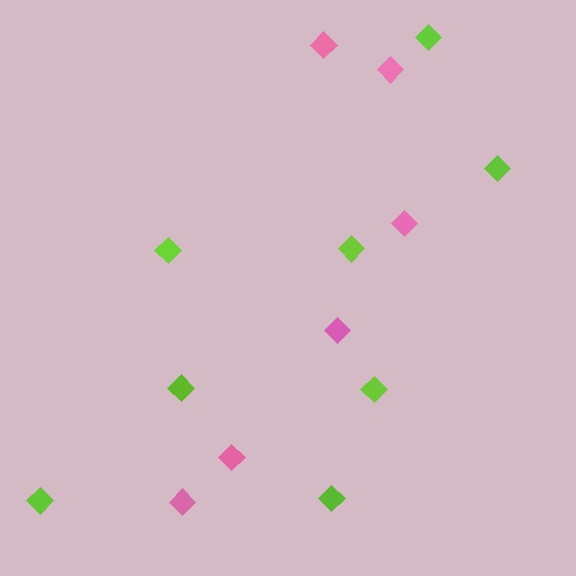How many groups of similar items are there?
There are 2 groups: one group of pink diamonds (6) and one group of lime diamonds (8).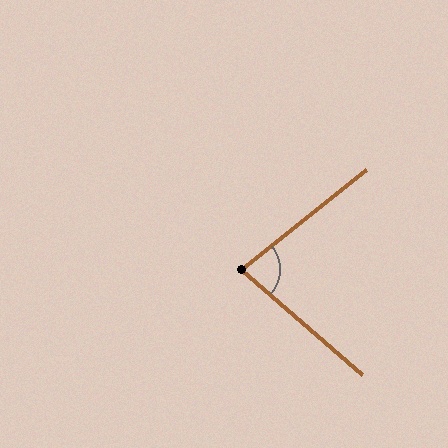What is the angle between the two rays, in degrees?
Approximately 80 degrees.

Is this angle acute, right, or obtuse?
It is acute.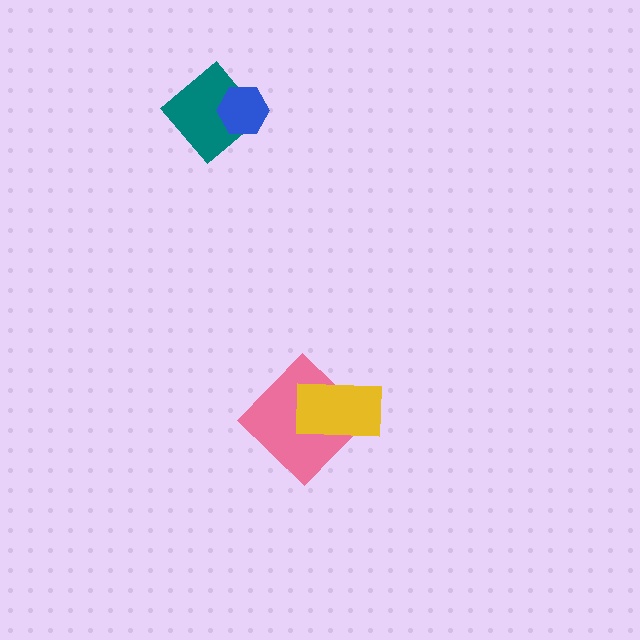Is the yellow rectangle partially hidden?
No, no other shape covers it.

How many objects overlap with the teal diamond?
1 object overlaps with the teal diamond.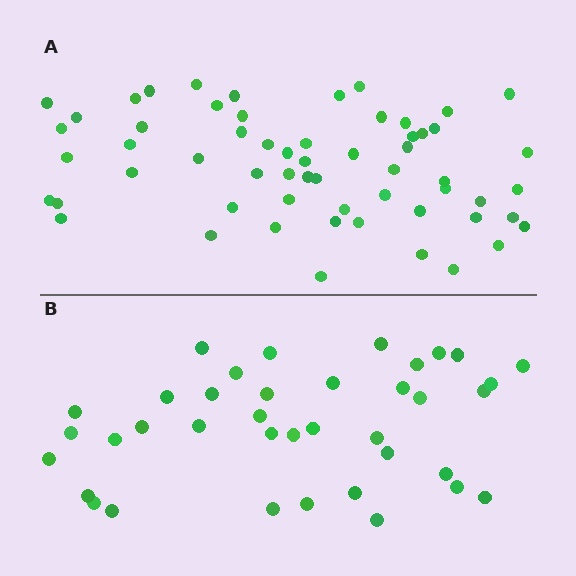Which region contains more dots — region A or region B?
Region A (the top region) has more dots.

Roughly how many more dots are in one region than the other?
Region A has approximately 20 more dots than region B.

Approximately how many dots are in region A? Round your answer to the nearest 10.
About 60 dots. (The exact count is 59, which rounds to 60.)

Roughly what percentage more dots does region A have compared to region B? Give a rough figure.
About 55% more.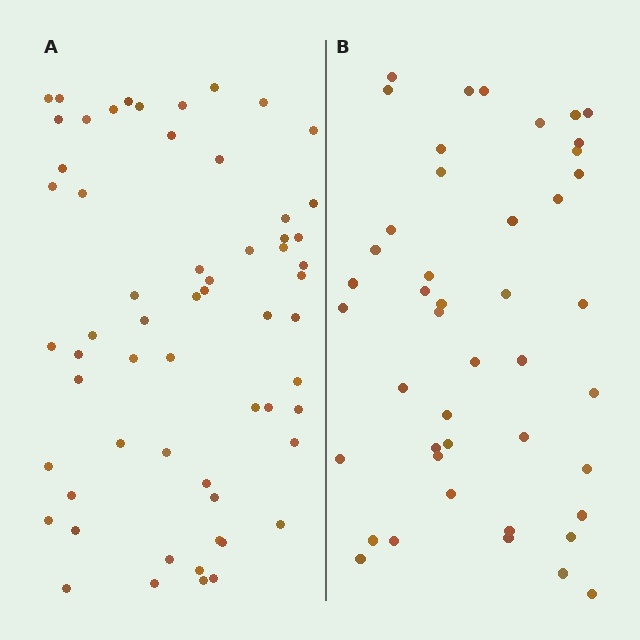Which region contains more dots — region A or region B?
Region A (the left region) has more dots.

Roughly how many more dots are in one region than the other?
Region A has approximately 15 more dots than region B.